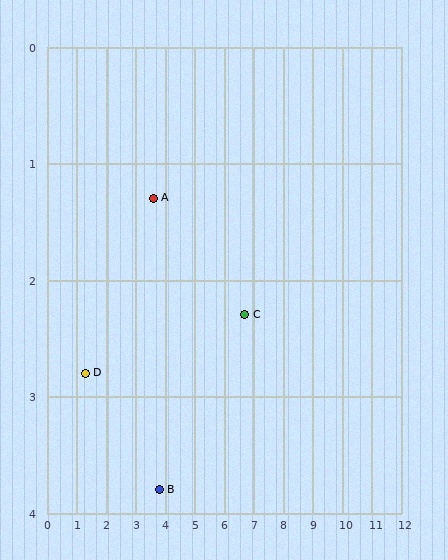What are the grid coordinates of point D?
Point D is at approximately (1.3, 2.8).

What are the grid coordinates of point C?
Point C is at approximately (6.7, 2.3).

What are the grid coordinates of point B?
Point B is at approximately (3.8, 3.8).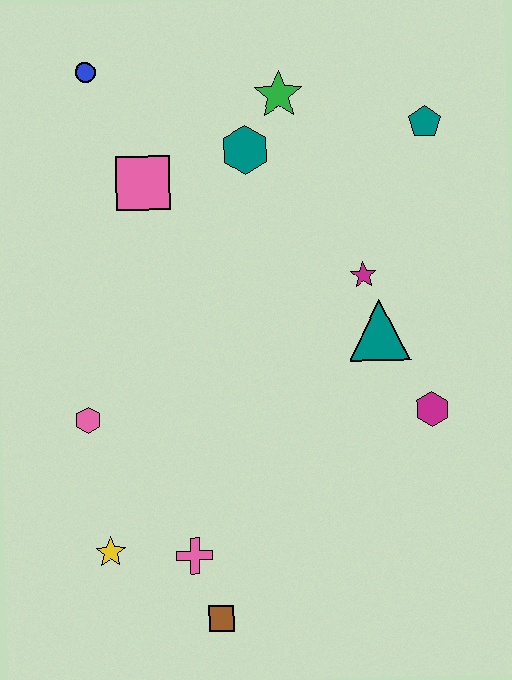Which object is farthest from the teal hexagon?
The brown square is farthest from the teal hexagon.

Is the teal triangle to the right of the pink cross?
Yes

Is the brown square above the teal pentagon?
No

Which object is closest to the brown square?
The pink cross is closest to the brown square.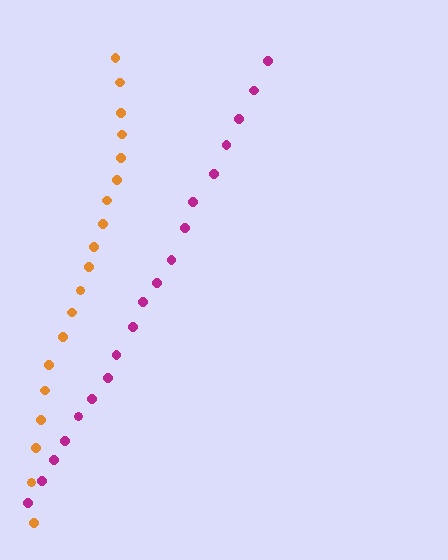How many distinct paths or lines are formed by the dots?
There are 2 distinct paths.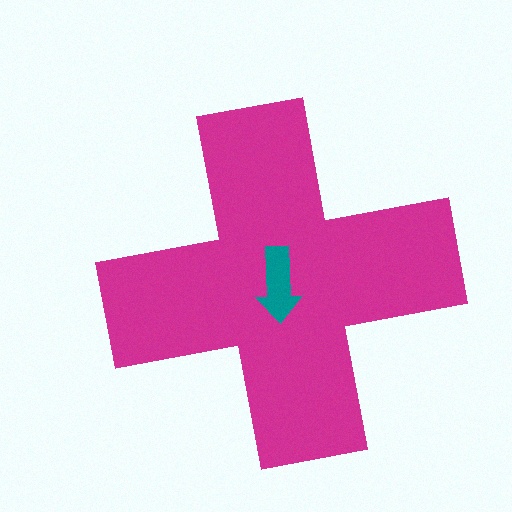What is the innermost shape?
The teal arrow.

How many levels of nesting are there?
2.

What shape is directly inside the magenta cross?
The teal arrow.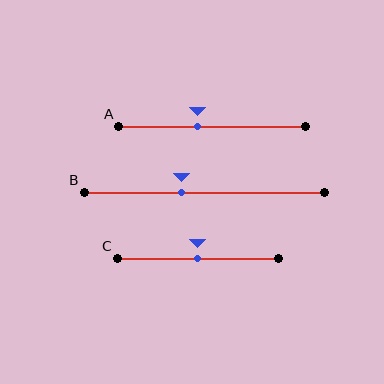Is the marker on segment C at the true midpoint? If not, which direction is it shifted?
Yes, the marker on segment C is at the true midpoint.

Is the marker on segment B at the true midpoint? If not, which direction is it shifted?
No, the marker on segment B is shifted to the left by about 9% of the segment length.